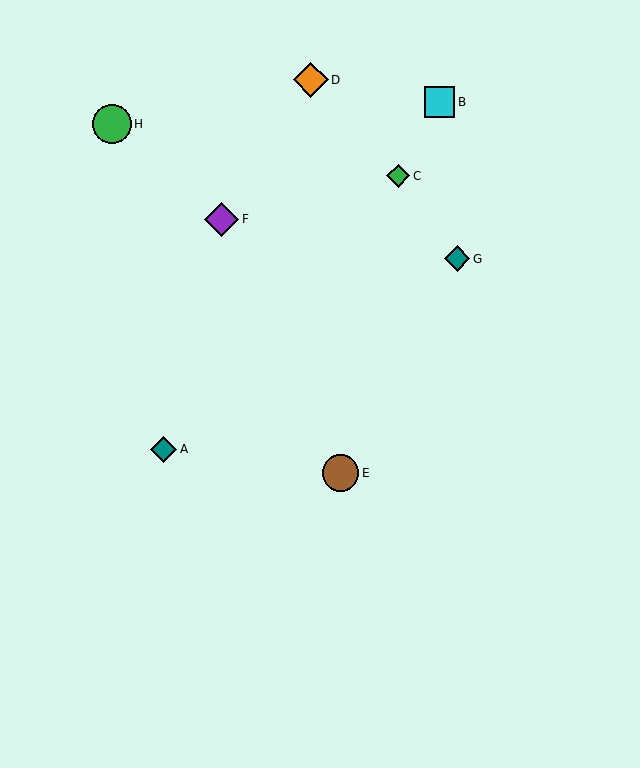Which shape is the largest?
The green circle (labeled H) is the largest.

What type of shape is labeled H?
Shape H is a green circle.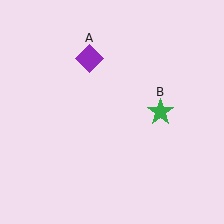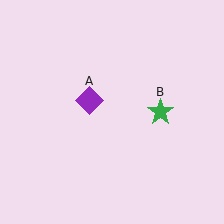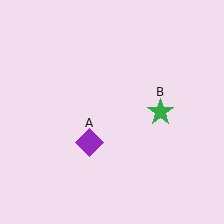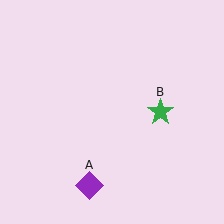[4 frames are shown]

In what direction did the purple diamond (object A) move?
The purple diamond (object A) moved down.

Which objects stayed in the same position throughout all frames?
Green star (object B) remained stationary.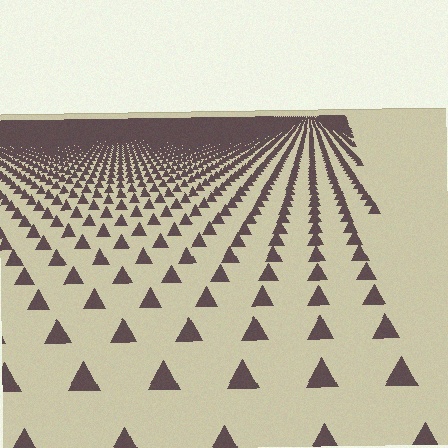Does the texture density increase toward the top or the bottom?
Density increases toward the top.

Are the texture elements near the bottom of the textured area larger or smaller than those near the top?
Larger. Near the bottom, elements are closer to the viewer and appear at a bigger on-screen size.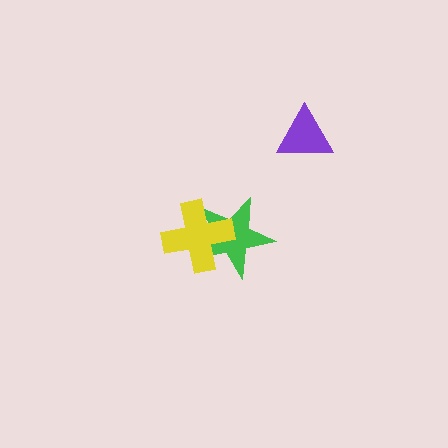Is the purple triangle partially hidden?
No, no other shape covers it.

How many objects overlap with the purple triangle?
0 objects overlap with the purple triangle.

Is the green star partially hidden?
Yes, it is partially covered by another shape.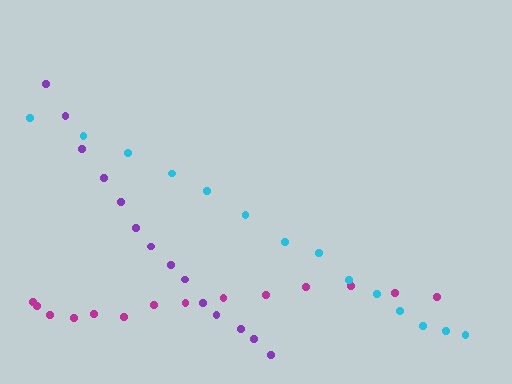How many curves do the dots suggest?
There are 3 distinct paths.